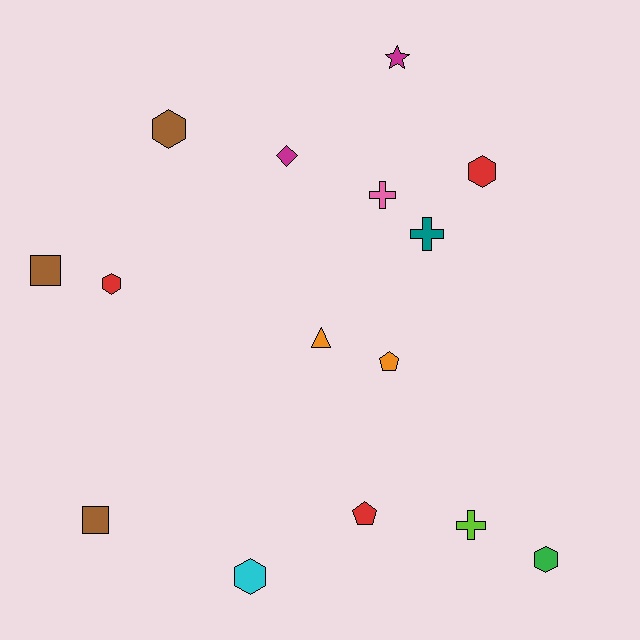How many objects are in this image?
There are 15 objects.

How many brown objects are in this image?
There are 3 brown objects.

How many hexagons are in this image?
There are 5 hexagons.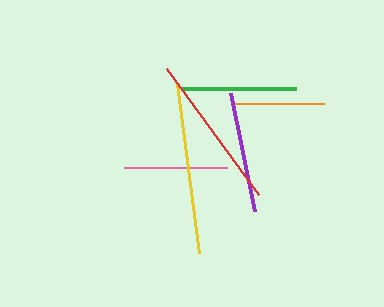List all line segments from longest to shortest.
From longest to shortest: yellow, red, purple, green, pink, orange.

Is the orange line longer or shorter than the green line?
The green line is longer than the orange line.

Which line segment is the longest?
The yellow line is the longest at approximately 170 pixels.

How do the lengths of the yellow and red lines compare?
The yellow and red lines are approximately the same length.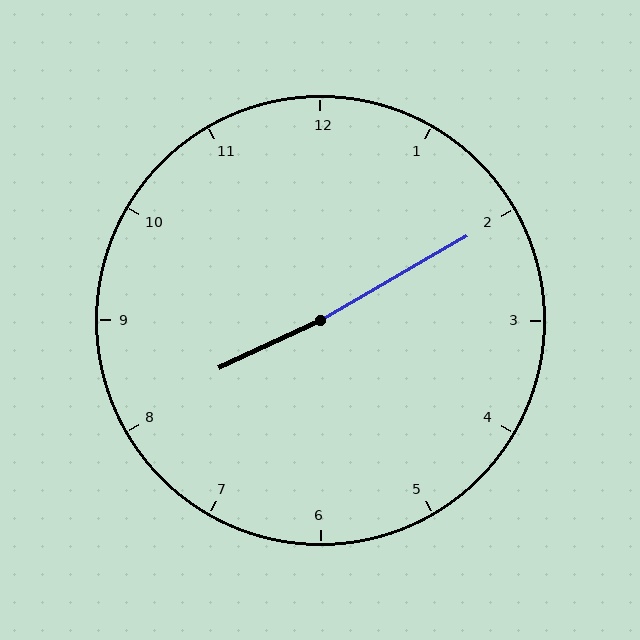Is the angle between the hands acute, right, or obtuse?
It is obtuse.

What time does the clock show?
8:10.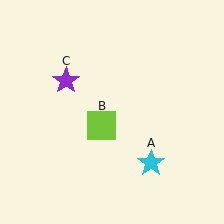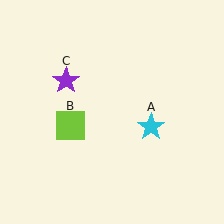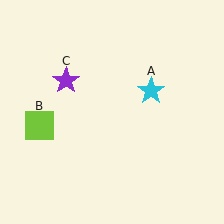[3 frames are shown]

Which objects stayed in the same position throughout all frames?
Purple star (object C) remained stationary.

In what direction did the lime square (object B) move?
The lime square (object B) moved left.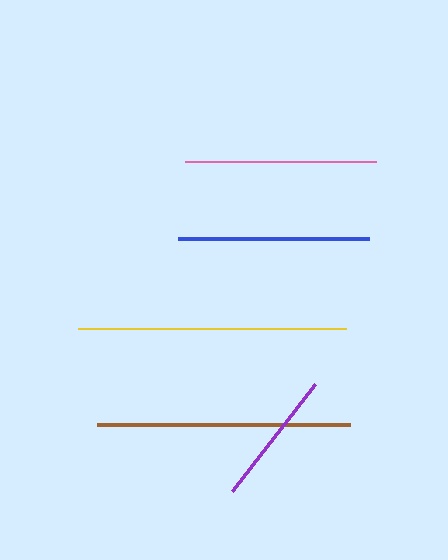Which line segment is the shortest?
The purple line is the shortest at approximately 135 pixels.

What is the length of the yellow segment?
The yellow segment is approximately 268 pixels long.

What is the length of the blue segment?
The blue segment is approximately 191 pixels long.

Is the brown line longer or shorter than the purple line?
The brown line is longer than the purple line.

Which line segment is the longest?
The yellow line is the longest at approximately 268 pixels.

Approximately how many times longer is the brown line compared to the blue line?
The brown line is approximately 1.3 times the length of the blue line.